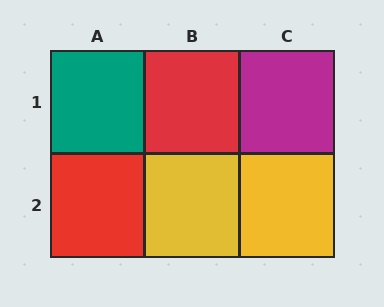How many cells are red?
2 cells are red.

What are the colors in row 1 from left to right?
Teal, red, magenta.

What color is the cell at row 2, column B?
Yellow.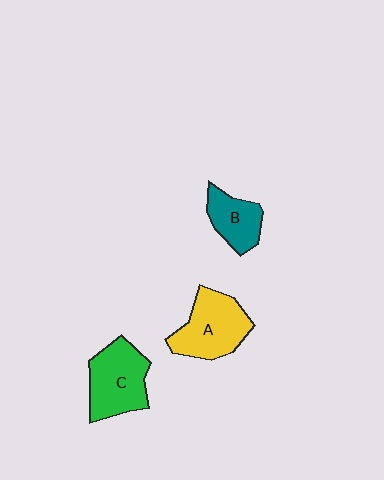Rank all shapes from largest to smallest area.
From largest to smallest: C (green), A (yellow), B (teal).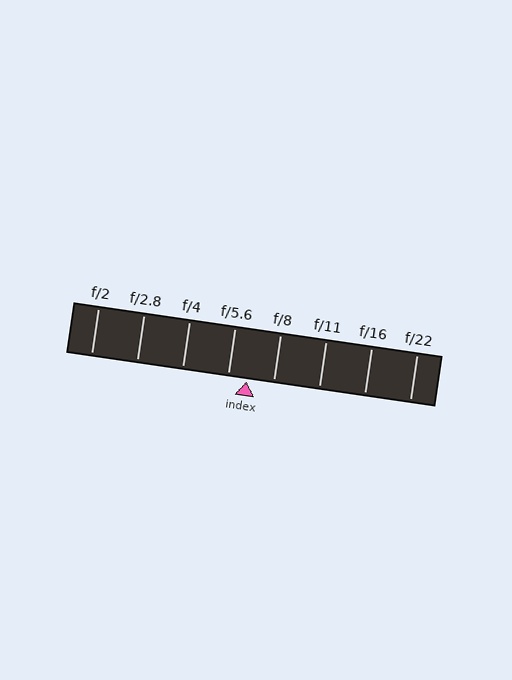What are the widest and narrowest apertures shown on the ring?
The widest aperture shown is f/2 and the narrowest is f/22.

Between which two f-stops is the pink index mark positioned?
The index mark is between f/5.6 and f/8.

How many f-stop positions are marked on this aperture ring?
There are 8 f-stop positions marked.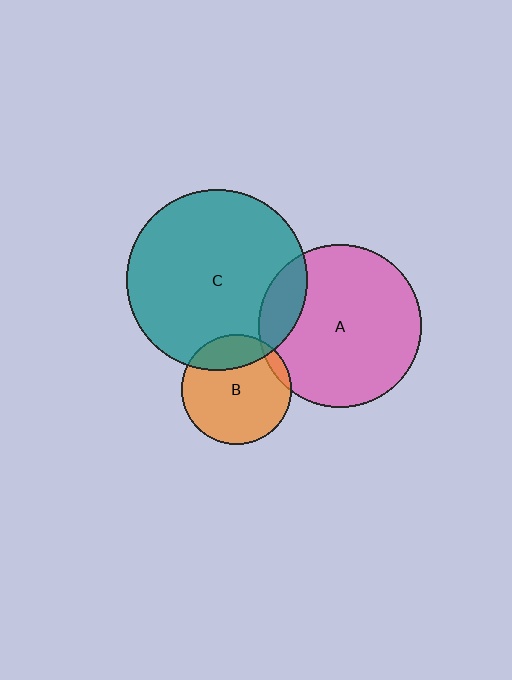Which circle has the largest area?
Circle C (teal).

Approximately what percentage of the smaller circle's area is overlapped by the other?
Approximately 5%.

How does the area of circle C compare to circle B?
Approximately 2.7 times.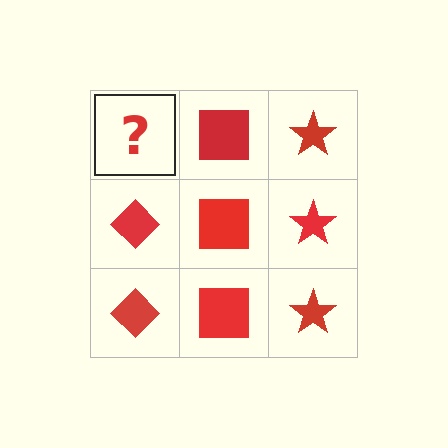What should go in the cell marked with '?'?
The missing cell should contain a red diamond.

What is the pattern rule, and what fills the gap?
The rule is that each column has a consistent shape. The gap should be filled with a red diamond.